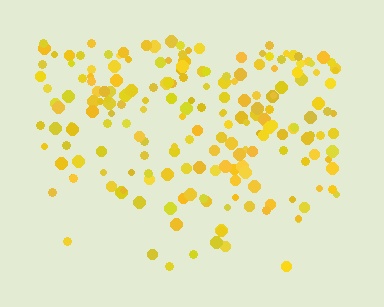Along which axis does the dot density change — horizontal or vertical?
Vertical.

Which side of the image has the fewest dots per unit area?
The bottom.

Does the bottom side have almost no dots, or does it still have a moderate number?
Still a moderate number, just noticeably fewer than the top.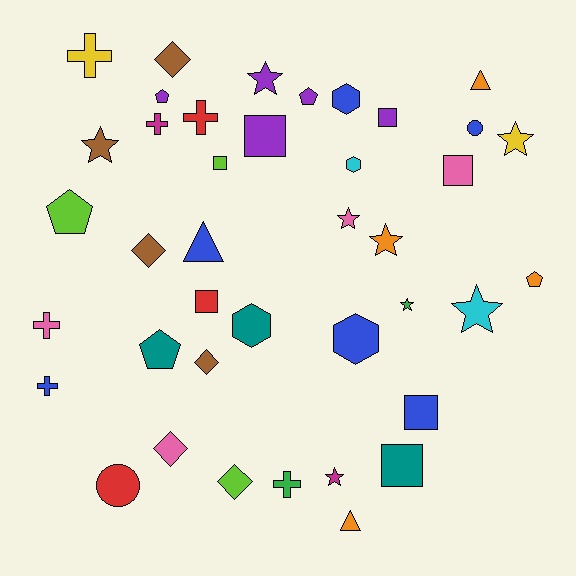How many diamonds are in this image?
There are 5 diamonds.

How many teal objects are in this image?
There are 3 teal objects.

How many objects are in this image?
There are 40 objects.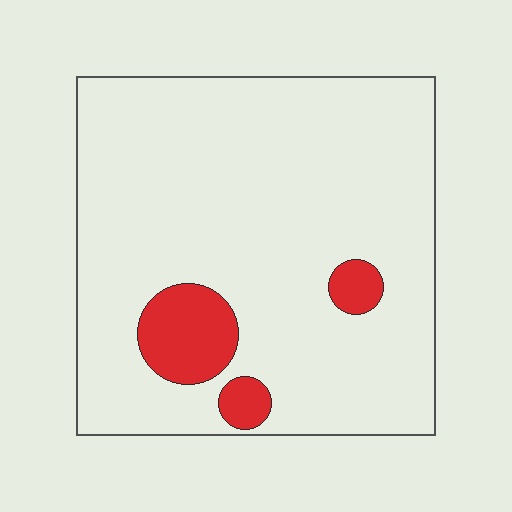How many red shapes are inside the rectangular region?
3.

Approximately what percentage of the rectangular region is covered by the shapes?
Approximately 10%.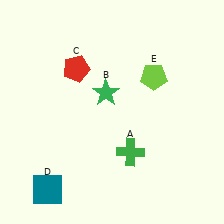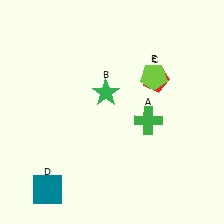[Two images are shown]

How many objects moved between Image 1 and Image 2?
2 objects moved between the two images.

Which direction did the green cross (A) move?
The green cross (A) moved up.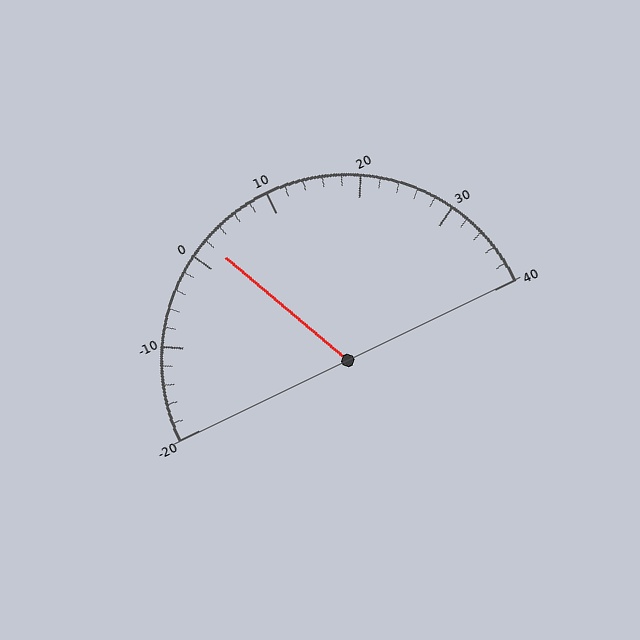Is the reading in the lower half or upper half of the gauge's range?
The reading is in the lower half of the range (-20 to 40).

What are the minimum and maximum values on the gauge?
The gauge ranges from -20 to 40.